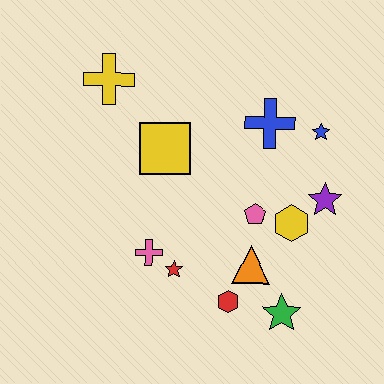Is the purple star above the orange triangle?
Yes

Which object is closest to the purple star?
The yellow hexagon is closest to the purple star.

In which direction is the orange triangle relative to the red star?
The orange triangle is to the right of the red star.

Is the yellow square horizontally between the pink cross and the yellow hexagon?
Yes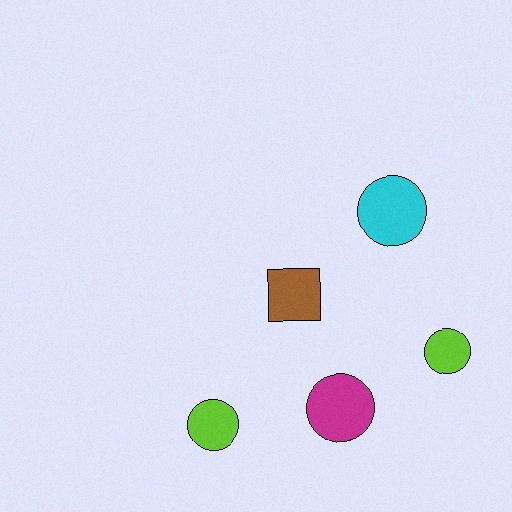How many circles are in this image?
There are 4 circles.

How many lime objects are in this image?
There are 2 lime objects.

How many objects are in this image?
There are 5 objects.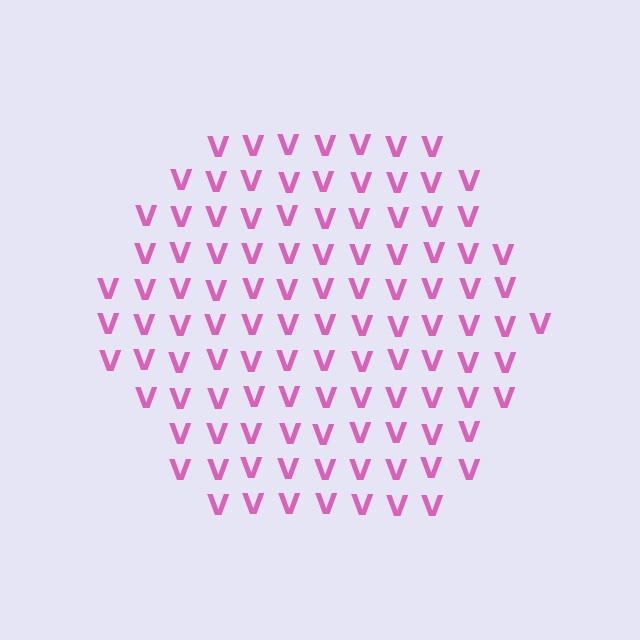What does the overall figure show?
The overall figure shows a hexagon.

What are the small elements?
The small elements are letter V's.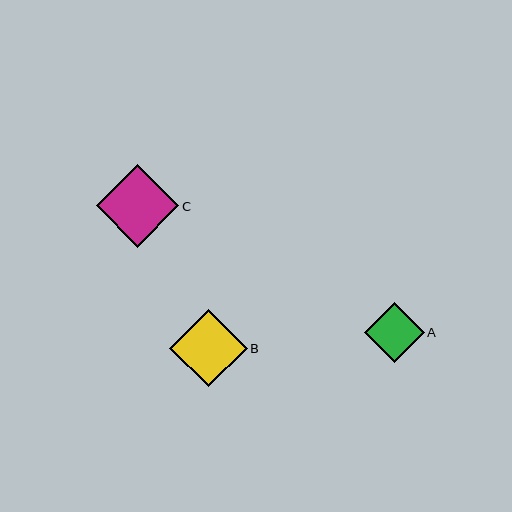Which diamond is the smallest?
Diamond A is the smallest with a size of approximately 59 pixels.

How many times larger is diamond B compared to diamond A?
Diamond B is approximately 1.3 times the size of diamond A.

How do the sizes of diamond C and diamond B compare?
Diamond C and diamond B are approximately the same size.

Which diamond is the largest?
Diamond C is the largest with a size of approximately 82 pixels.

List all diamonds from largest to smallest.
From largest to smallest: C, B, A.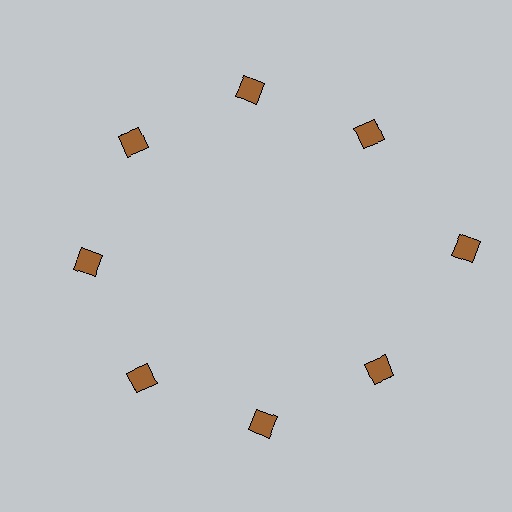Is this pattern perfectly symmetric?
No. The 8 brown diamonds are arranged in a ring, but one element near the 3 o'clock position is pushed outward from the center, breaking the 8-fold rotational symmetry.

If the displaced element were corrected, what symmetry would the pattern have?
It would have 8-fold rotational symmetry — the pattern would map onto itself every 45 degrees.